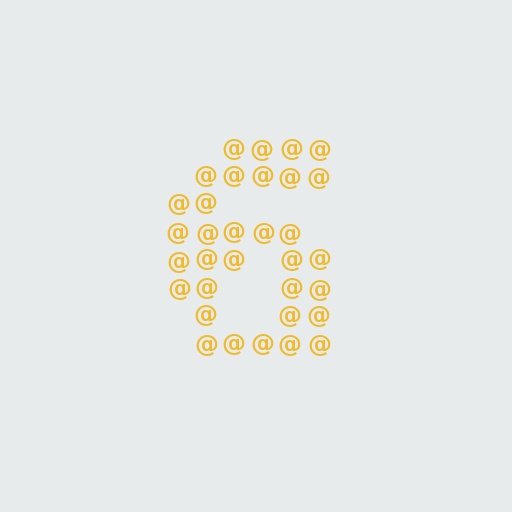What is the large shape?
The large shape is the digit 6.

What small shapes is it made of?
It is made of small at signs.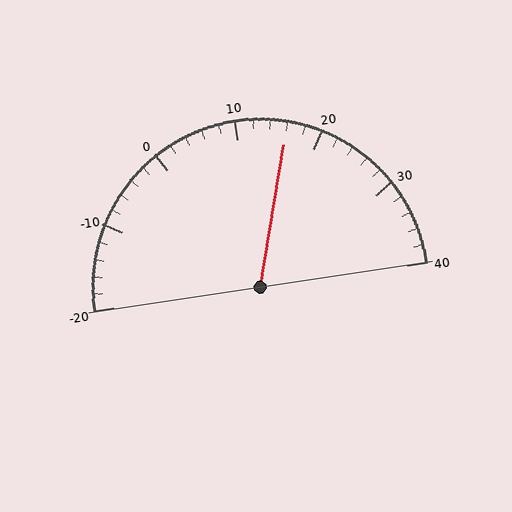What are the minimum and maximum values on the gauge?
The gauge ranges from -20 to 40.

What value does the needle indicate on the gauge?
The needle indicates approximately 16.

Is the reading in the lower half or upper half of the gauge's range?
The reading is in the upper half of the range (-20 to 40).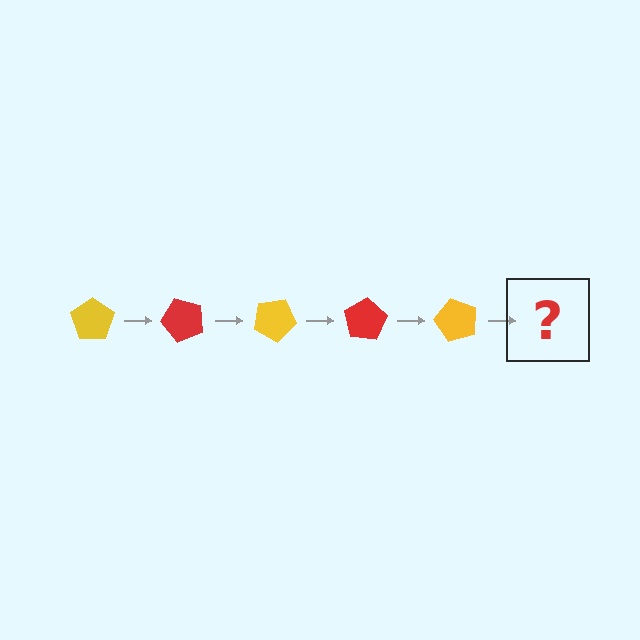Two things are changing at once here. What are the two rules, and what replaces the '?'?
The two rules are that it rotates 50 degrees each step and the color cycles through yellow and red. The '?' should be a red pentagon, rotated 250 degrees from the start.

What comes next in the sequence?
The next element should be a red pentagon, rotated 250 degrees from the start.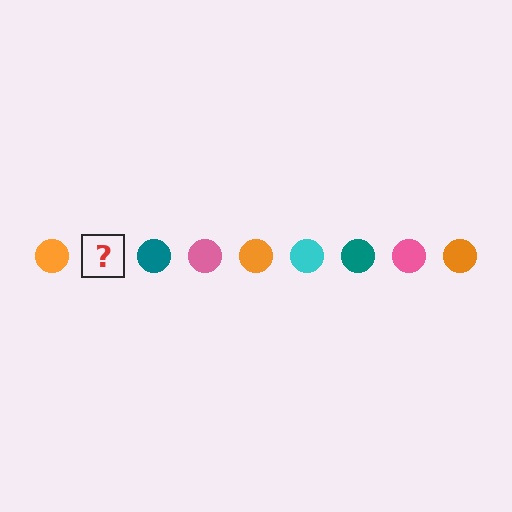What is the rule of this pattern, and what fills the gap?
The rule is that the pattern cycles through orange, cyan, teal, pink circles. The gap should be filled with a cyan circle.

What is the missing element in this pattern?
The missing element is a cyan circle.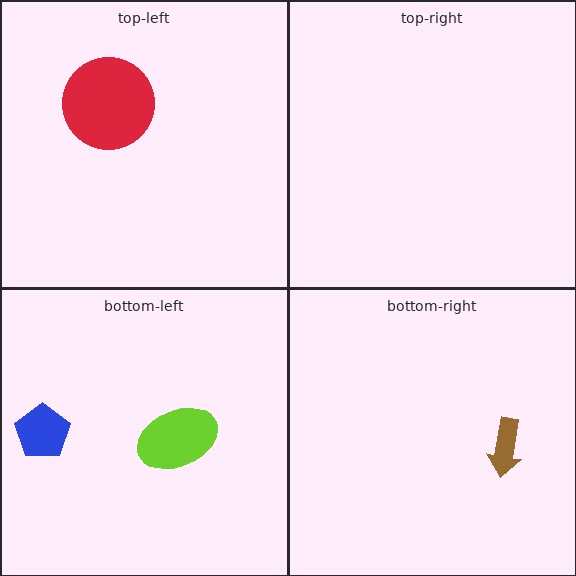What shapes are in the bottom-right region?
The brown arrow.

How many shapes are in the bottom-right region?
1.